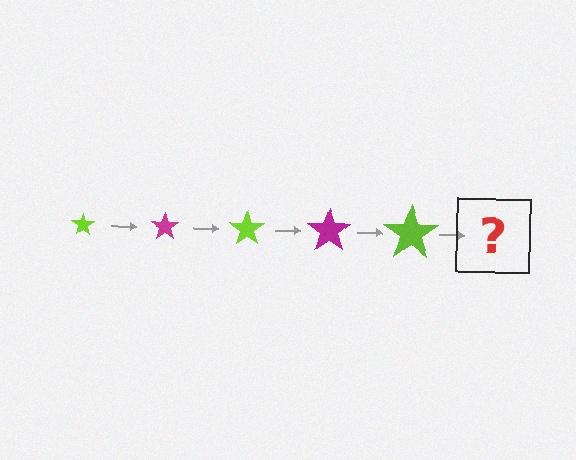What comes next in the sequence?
The next element should be a magenta star, larger than the previous one.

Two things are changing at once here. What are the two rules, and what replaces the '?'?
The two rules are that the star grows larger each step and the color cycles through lime and magenta. The '?' should be a magenta star, larger than the previous one.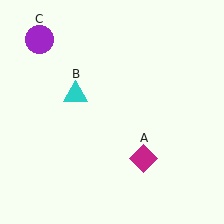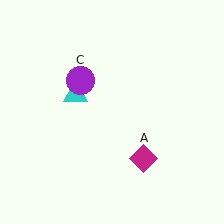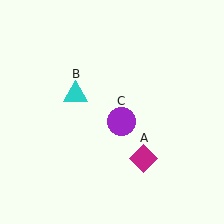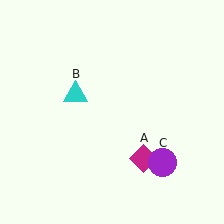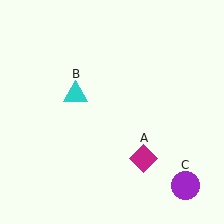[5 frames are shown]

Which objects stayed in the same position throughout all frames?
Magenta diamond (object A) and cyan triangle (object B) remained stationary.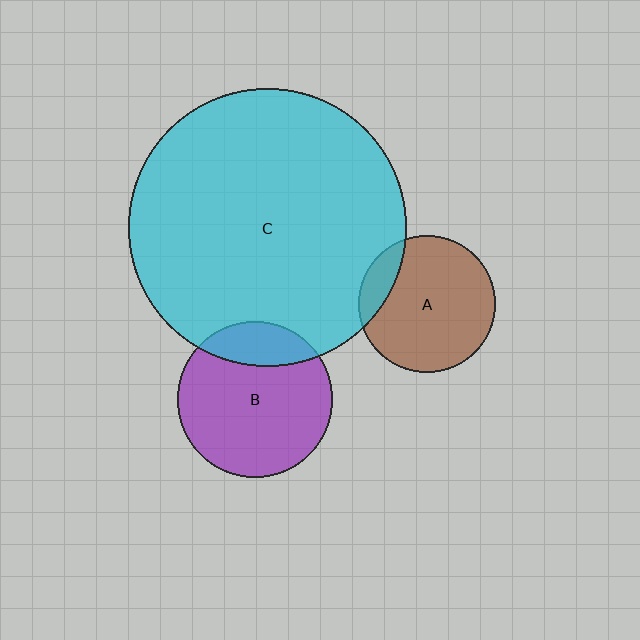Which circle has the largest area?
Circle C (cyan).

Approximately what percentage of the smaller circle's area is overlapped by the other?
Approximately 20%.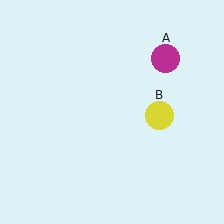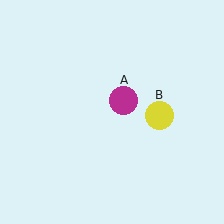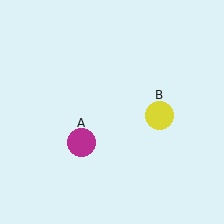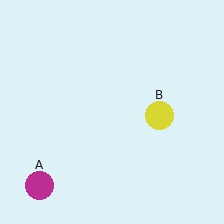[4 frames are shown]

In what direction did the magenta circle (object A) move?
The magenta circle (object A) moved down and to the left.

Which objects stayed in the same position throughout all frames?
Yellow circle (object B) remained stationary.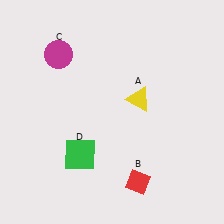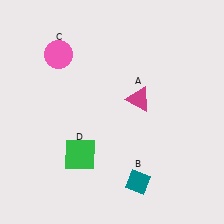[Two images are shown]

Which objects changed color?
A changed from yellow to magenta. B changed from red to teal. C changed from magenta to pink.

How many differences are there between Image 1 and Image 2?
There are 3 differences between the two images.